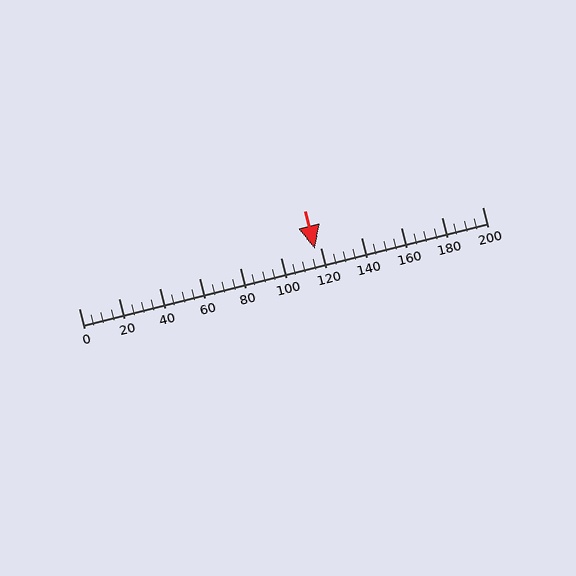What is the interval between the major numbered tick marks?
The major tick marks are spaced 20 units apart.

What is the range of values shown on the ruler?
The ruler shows values from 0 to 200.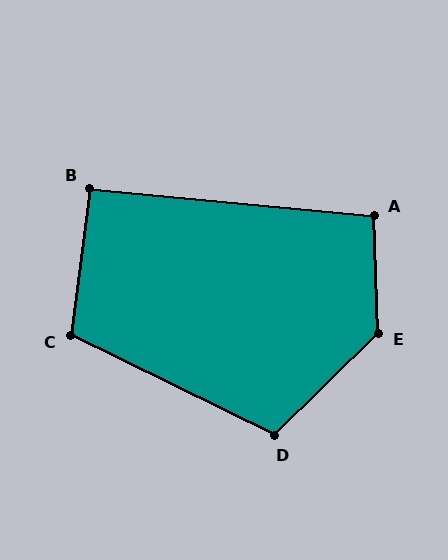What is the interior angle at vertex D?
Approximately 109 degrees (obtuse).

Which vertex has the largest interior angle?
E, at approximately 132 degrees.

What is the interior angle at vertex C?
Approximately 109 degrees (obtuse).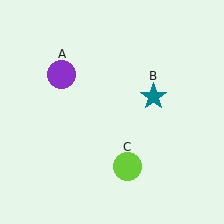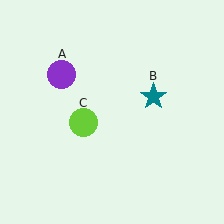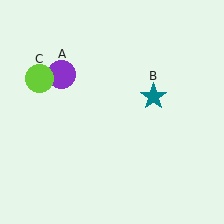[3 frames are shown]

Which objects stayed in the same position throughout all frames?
Purple circle (object A) and teal star (object B) remained stationary.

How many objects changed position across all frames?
1 object changed position: lime circle (object C).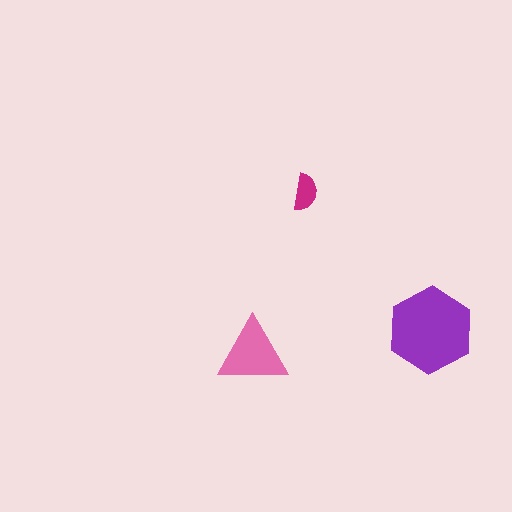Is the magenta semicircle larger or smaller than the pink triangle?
Smaller.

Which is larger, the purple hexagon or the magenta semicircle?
The purple hexagon.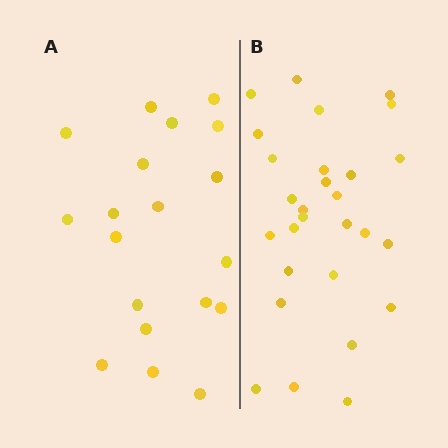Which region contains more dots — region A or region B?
Region B (the right region) has more dots.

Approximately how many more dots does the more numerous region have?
Region B has roughly 8 or so more dots than region A.